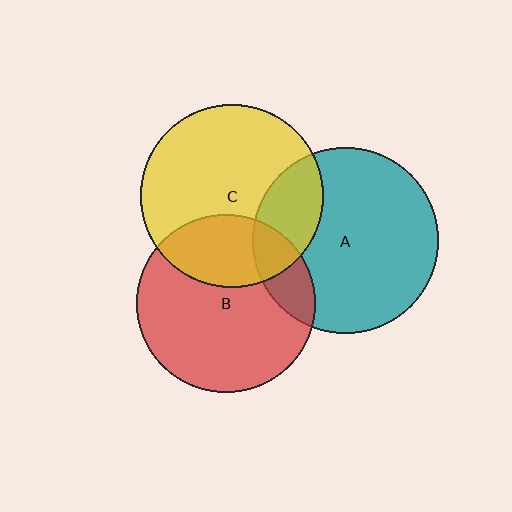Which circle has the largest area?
Circle A (teal).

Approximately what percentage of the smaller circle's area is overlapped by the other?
Approximately 25%.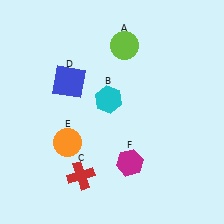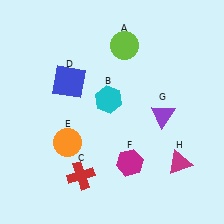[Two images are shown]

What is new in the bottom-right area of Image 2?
A purple triangle (G) was added in the bottom-right area of Image 2.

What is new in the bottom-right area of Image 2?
A magenta triangle (H) was added in the bottom-right area of Image 2.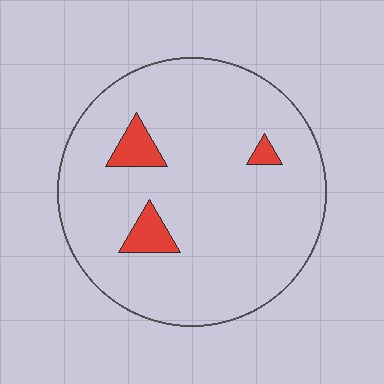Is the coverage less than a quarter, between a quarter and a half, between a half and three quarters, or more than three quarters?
Less than a quarter.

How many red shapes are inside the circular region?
3.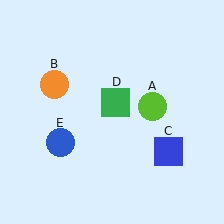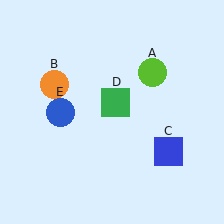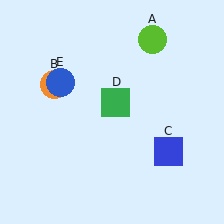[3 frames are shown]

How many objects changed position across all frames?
2 objects changed position: lime circle (object A), blue circle (object E).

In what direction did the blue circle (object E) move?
The blue circle (object E) moved up.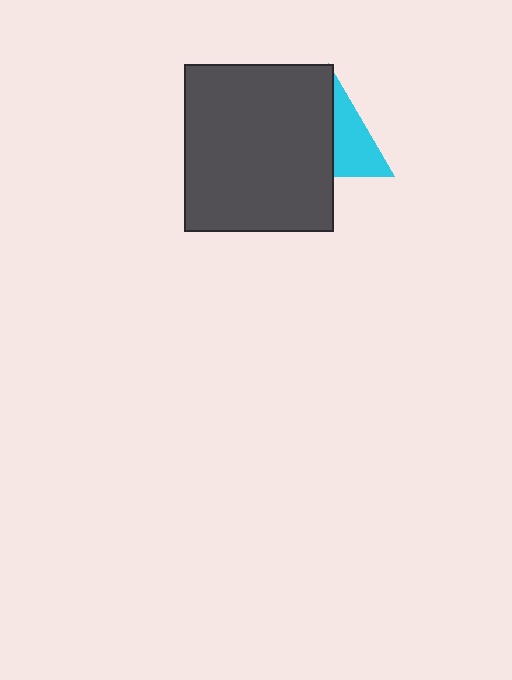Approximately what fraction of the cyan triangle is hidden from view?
Roughly 57% of the cyan triangle is hidden behind the dark gray rectangle.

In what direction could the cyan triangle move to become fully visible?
The cyan triangle could move right. That would shift it out from behind the dark gray rectangle entirely.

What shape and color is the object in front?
The object in front is a dark gray rectangle.